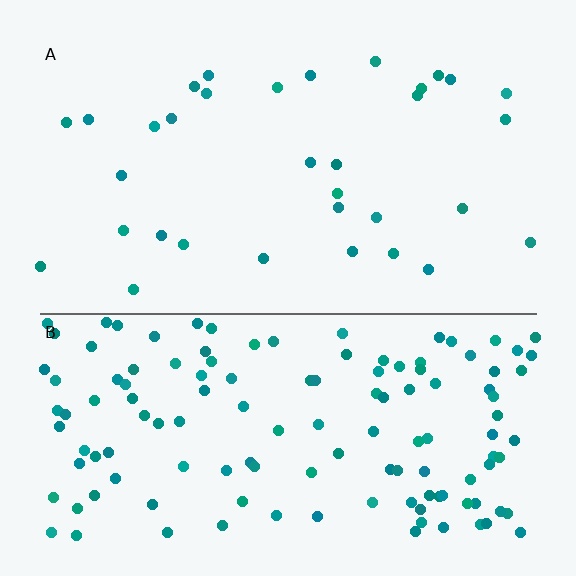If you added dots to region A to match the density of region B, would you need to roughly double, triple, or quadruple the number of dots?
Approximately quadruple.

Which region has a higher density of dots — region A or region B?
B (the bottom).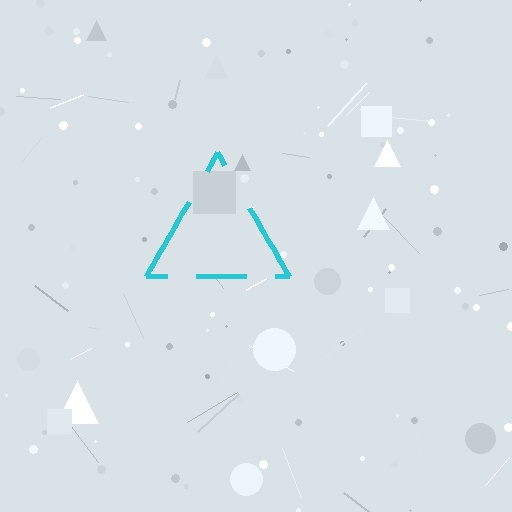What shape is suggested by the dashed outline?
The dashed outline suggests a triangle.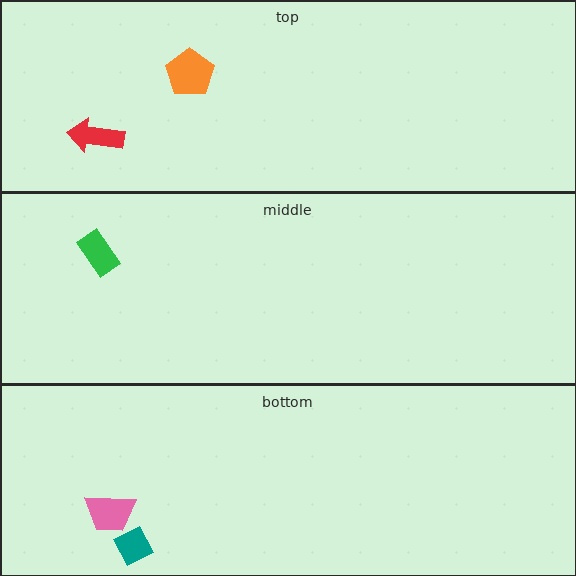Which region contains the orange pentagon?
The top region.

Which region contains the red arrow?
The top region.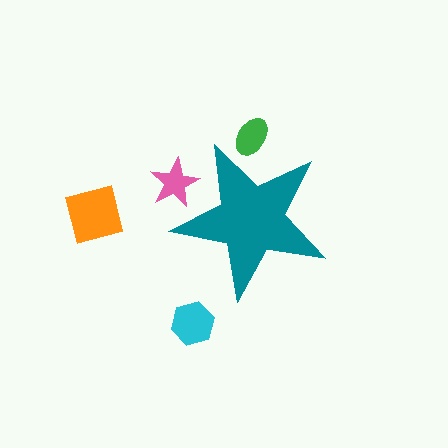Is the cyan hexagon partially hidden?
No, the cyan hexagon is fully visible.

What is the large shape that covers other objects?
A teal star.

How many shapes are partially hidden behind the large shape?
2 shapes are partially hidden.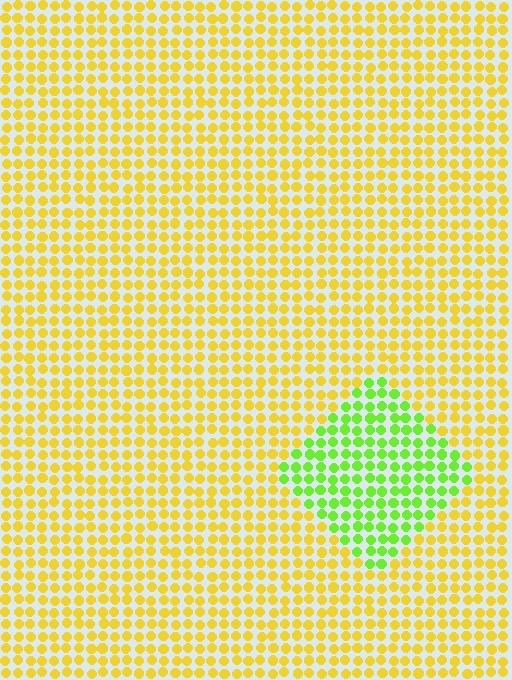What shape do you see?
I see a diamond.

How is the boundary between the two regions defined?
The boundary is defined purely by a slight shift in hue (about 51 degrees). Spacing, size, and orientation are identical on both sides.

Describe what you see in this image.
The image is filled with small yellow elements in a uniform arrangement. A diamond-shaped region is visible where the elements are tinted to a slightly different hue, forming a subtle color boundary.